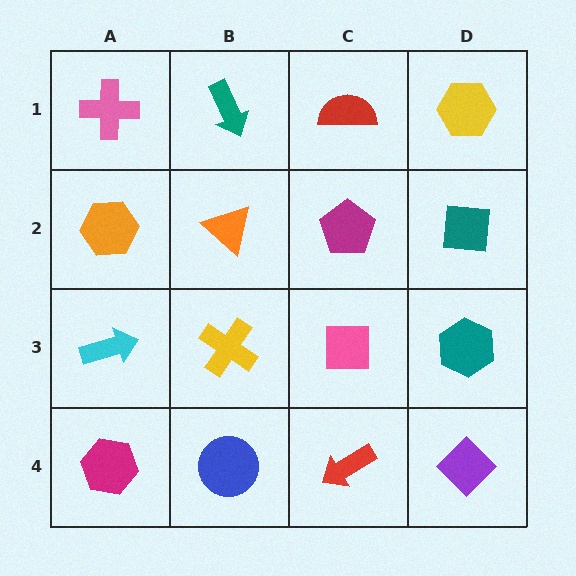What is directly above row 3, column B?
An orange triangle.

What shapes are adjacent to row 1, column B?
An orange triangle (row 2, column B), a pink cross (row 1, column A), a red semicircle (row 1, column C).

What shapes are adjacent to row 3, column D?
A teal square (row 2, column D), a purple diamond (row 4, column D), a pink square (row 3, column C).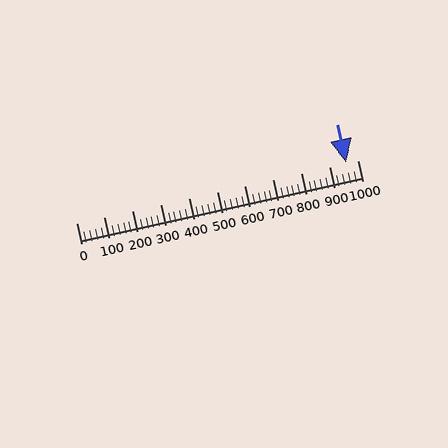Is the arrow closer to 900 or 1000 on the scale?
The arrow is closer to 1000.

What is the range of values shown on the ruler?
The ruler shows values from 0 to 1000.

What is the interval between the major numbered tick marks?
The major tick marks are spaced 100 units apart.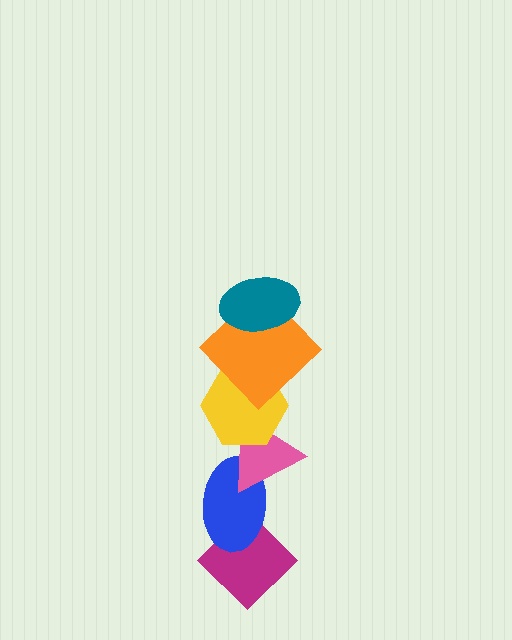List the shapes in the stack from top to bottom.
From top to bottom: the teal ellipse, the orange diamond, the yellow hexagon, the pink triangle, the blue ellipse, the magenta diamond.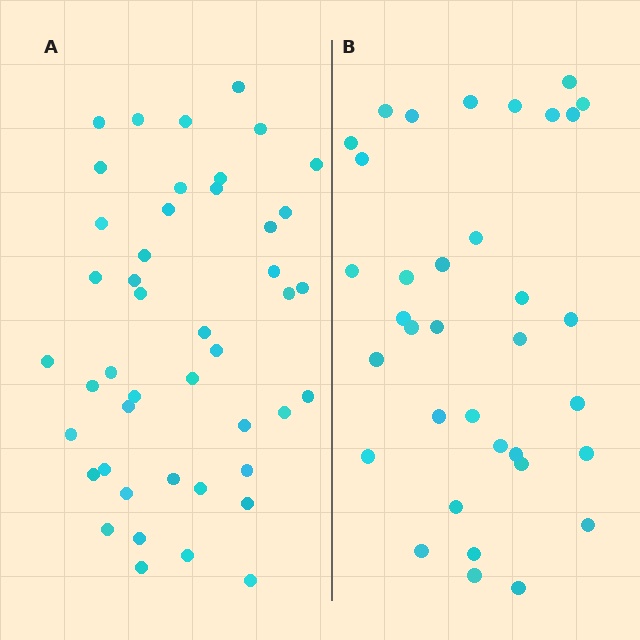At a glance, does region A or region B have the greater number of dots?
Region A (the left region) has more dots.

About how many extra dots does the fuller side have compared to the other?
Region A has roughly 10 or so more dots than region B.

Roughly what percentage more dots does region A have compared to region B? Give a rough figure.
About 30% more.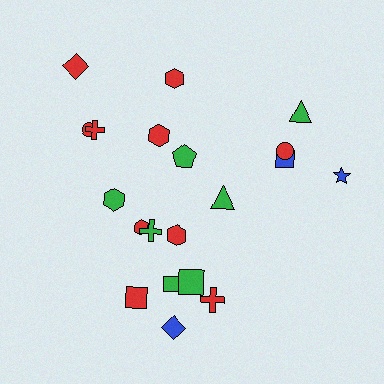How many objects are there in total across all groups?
There are 20 objects.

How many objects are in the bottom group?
There are 8 objects.